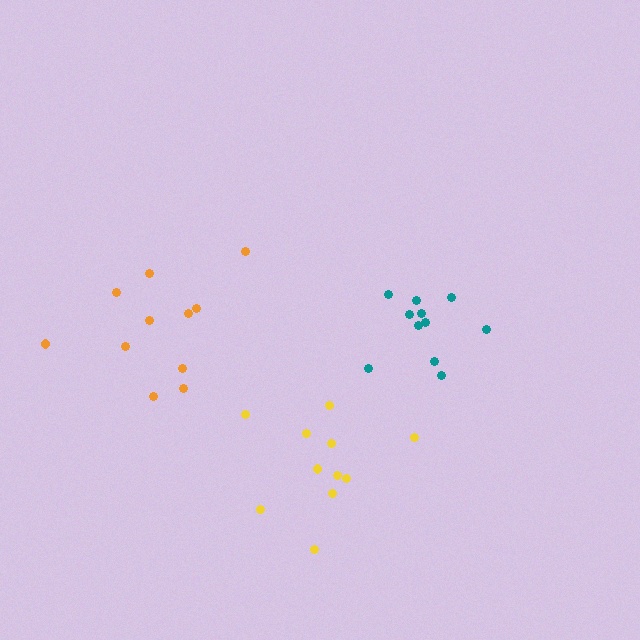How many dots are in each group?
Group 1: 11 dots, Group 2: 11 dots, Group 3: 11 dots (33 total).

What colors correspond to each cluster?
The clusters are colored: orange, teal, yellow.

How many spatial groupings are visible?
There are 3 spatial groupings.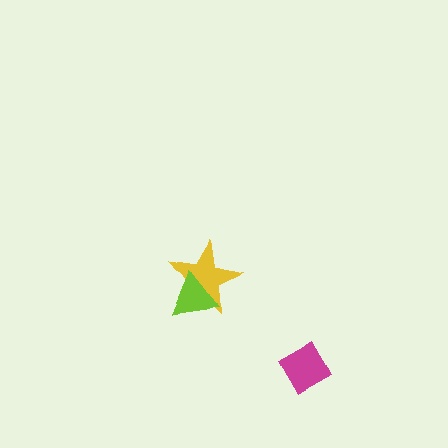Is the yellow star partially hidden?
Yes, it is partially covered by another shape.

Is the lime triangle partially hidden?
No, no other shape covers it.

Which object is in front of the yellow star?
The lime triangle is in front of the yellow star.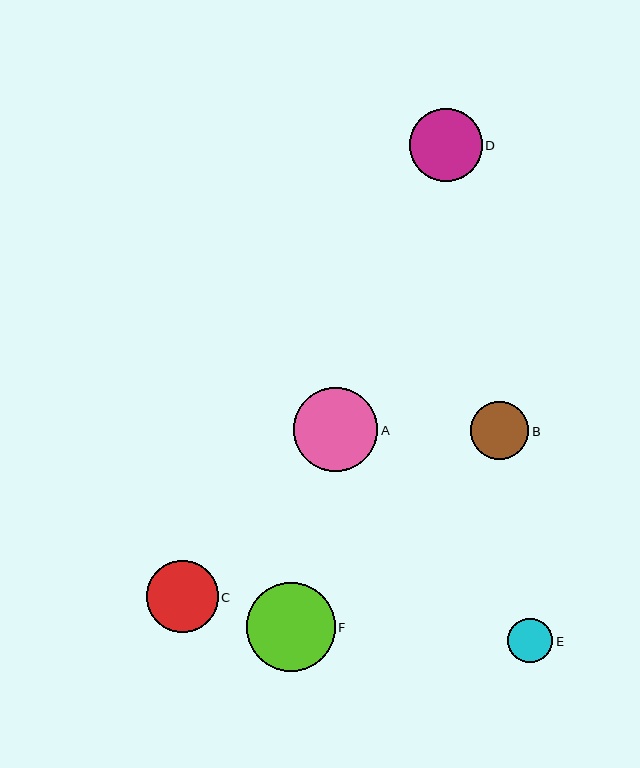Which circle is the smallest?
Circle E is the smallest with a size of approximately 45 pixels.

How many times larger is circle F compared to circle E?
Circle F is approximately 2.0 times the size of circle E.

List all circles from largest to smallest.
From largest to smallest: F, A, D, C, B, E.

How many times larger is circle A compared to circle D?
Circle A is approximately 1.2 times the size of circle D.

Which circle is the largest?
Circle F is the largest with a size of approximately 89 pixels.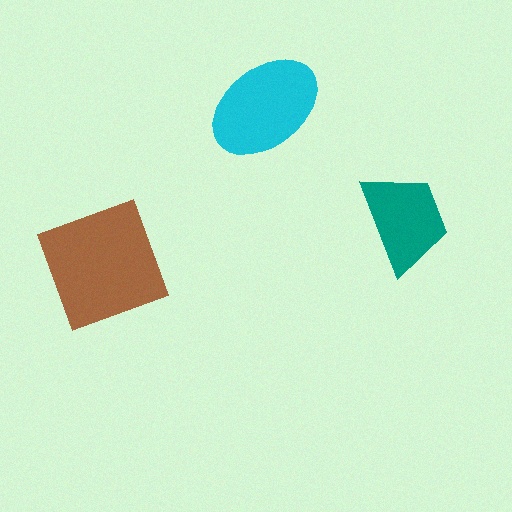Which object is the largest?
The brown square.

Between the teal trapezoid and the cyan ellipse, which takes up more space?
The cyan ellipse.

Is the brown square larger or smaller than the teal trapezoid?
Larger.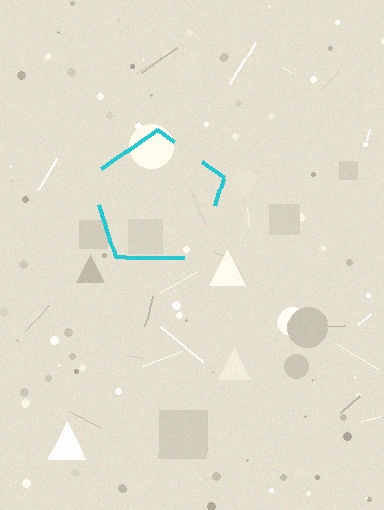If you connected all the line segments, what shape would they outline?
They would outline a pentagon.